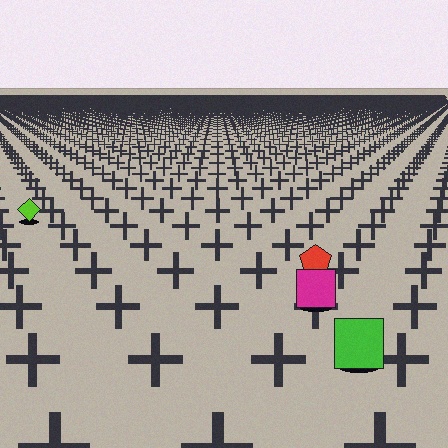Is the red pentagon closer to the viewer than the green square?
No. The green square is closer — you can tell from the texture gradient: the ground texture is coarser near it.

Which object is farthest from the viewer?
The lime diamond is farthest from the viewer. It appears smaller and the ground texture around it is denser.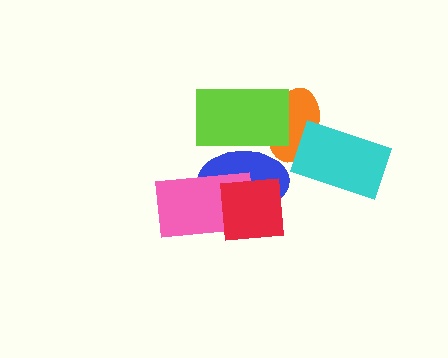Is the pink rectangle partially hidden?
Yes, it is partially covered by another shape.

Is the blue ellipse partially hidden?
Yes, it is partially covered by another shape.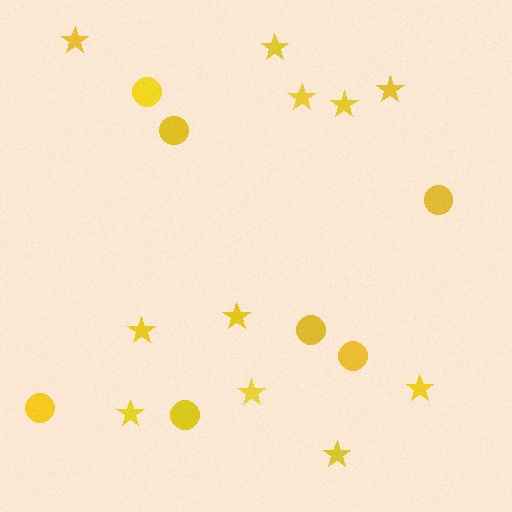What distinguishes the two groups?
There are 2 groups: one group of circles (7) and one group of stars (11).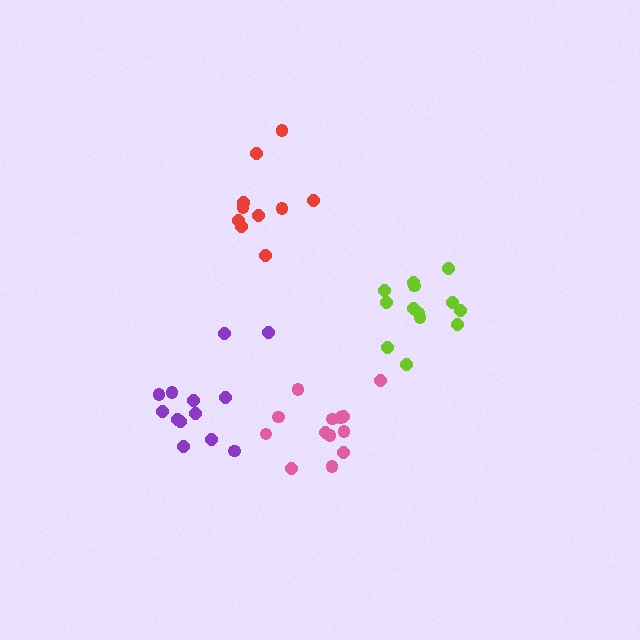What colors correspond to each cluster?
The clusters are colored: pink, purple, red, lime.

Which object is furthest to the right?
The lime cluster is rightmost.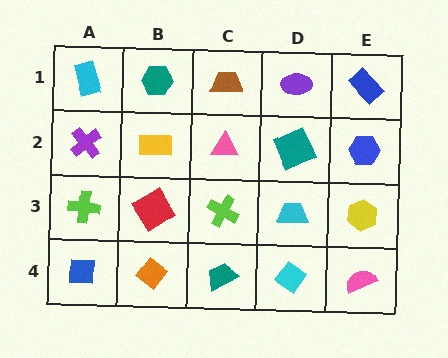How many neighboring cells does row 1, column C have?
3.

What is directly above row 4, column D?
A cyan trapezoid.